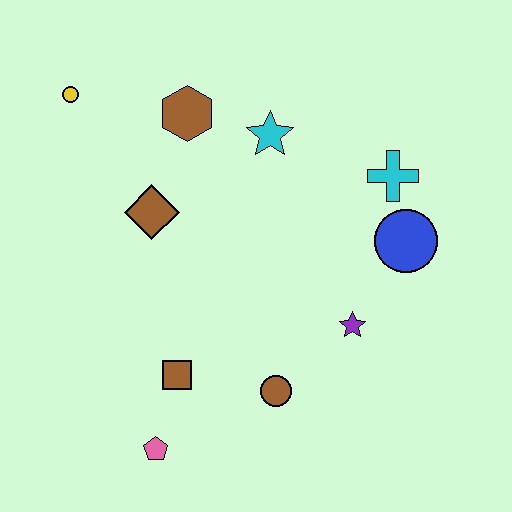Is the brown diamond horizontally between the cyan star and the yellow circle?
Yes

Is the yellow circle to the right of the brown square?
No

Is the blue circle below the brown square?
No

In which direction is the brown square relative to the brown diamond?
The brown square is below the brown diamond.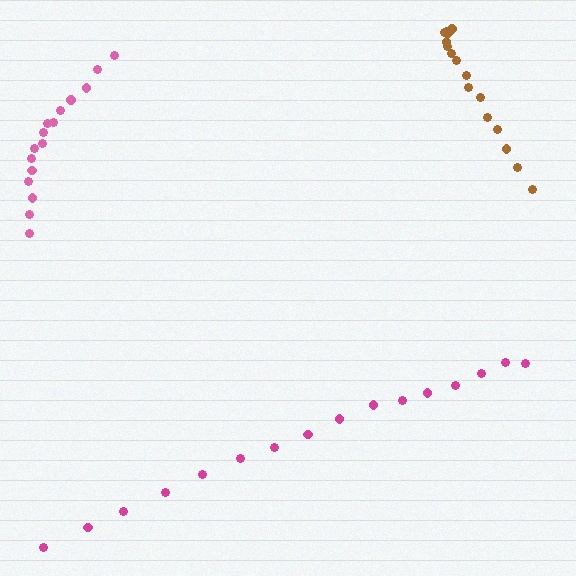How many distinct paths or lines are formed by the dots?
There are 3 distinct paths.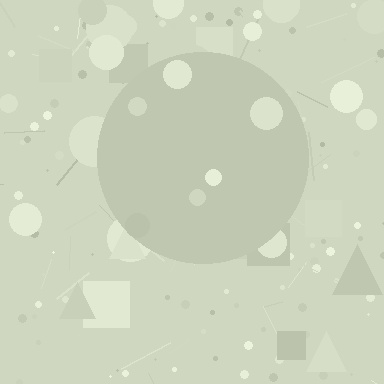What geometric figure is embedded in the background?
A circle is embedded in the background.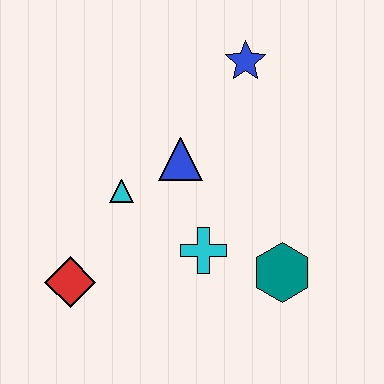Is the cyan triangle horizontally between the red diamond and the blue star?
Yes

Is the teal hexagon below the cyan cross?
Yes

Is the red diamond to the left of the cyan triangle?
Yes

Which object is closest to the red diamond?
The cyan triangle is closest to the red diamond.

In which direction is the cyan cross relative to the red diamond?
The cyan cross is to the right of the red diamond.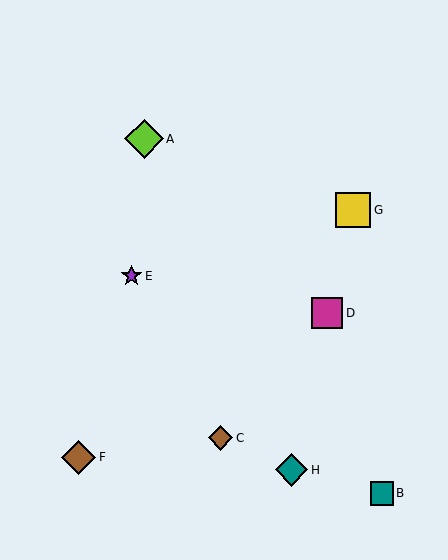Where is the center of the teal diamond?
The center of the teal diamond is at (292, 470).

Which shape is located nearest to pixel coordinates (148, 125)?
The lime diamond (labeled A) at (144, 139) is nearest to that location.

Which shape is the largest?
The lime diamond (labeled A) is the largest.